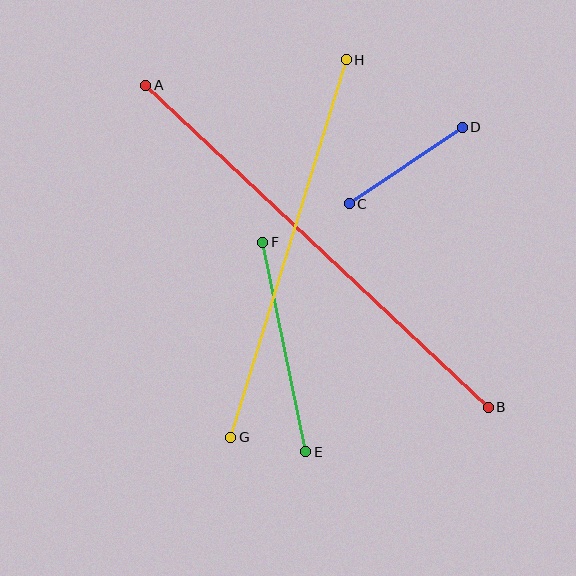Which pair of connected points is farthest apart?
Points A and B are farthest apart.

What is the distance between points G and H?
The distance is approximately 395 pixels.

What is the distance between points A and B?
The distance is approximately 470 pixels.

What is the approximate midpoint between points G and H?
The midpoint is at approximately (288, 248) pixels.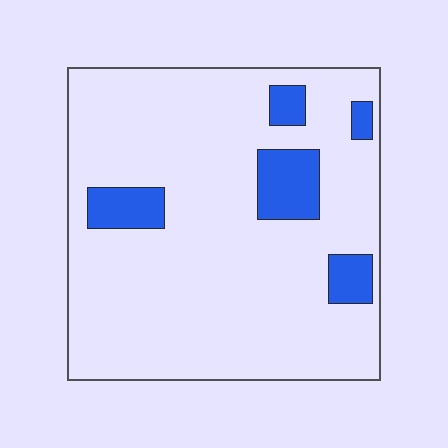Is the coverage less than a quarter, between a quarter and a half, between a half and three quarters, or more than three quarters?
Less than a quarter.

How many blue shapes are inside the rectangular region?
5.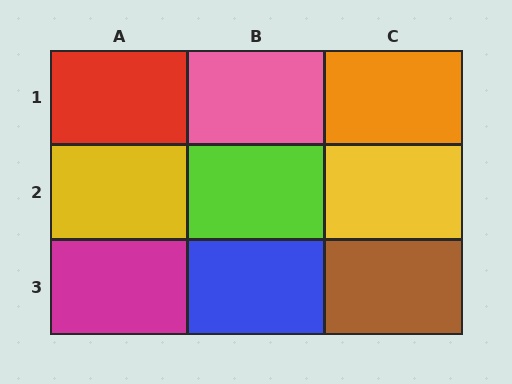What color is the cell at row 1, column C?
Orange.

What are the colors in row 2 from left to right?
Yellow, lime, yellow.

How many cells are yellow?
2 cells are yellow.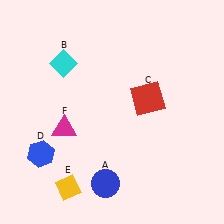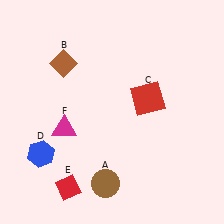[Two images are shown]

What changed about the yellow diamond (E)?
In Image 1, E is yellow. In Image 2, it changed to red.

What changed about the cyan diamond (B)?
In Image 1, B is cyan. In Image 2, it changed to brown.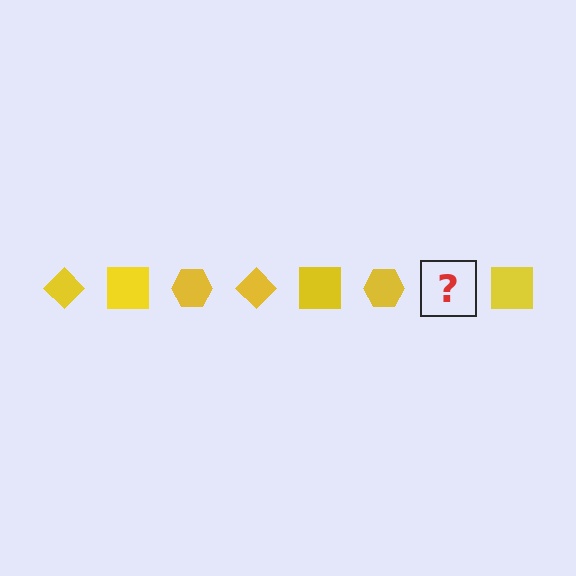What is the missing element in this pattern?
The missing element is a yellow diamond.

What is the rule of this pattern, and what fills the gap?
The rule is that the pattern cycles through diamond, square, hexagon shapes in yellow. The gap should be filled with a yellow diamond.